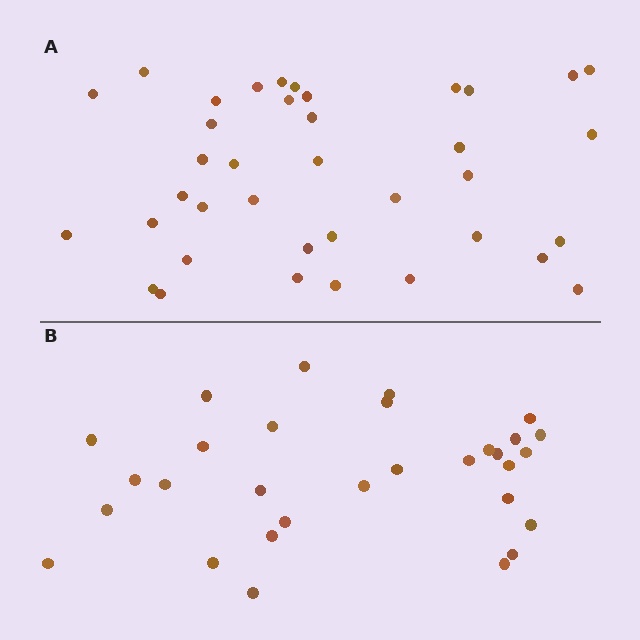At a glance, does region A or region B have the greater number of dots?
Region A (the top region) has more dots.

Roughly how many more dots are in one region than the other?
Region A has roughly 8 or so more dots than region B.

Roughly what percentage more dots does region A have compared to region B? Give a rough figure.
About 25% more.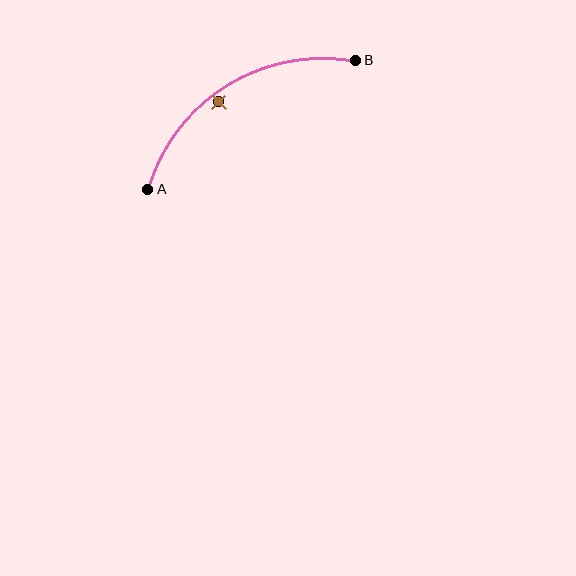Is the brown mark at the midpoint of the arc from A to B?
No — the brown mark does not lie on the arc at all. It sits slightly inside the curve.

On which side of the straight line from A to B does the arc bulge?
The arc bulges above the straight line connecting A and B.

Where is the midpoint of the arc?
The arc midpoint is the point on the curve farthest from the straight line joining A and B. It sits above that line.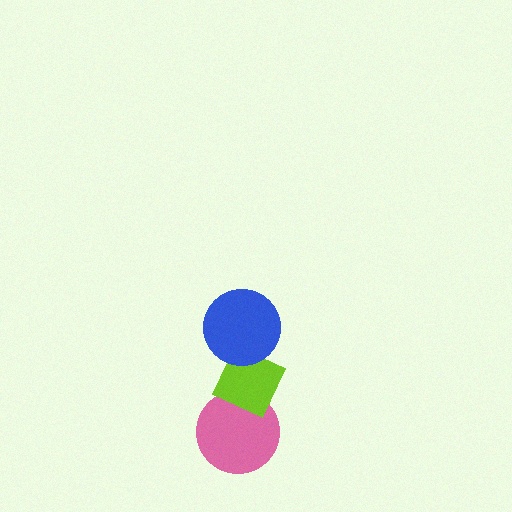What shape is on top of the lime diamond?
The blue circle is on top of the lime diamond.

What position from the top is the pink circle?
The pink circle is 3rd from the top.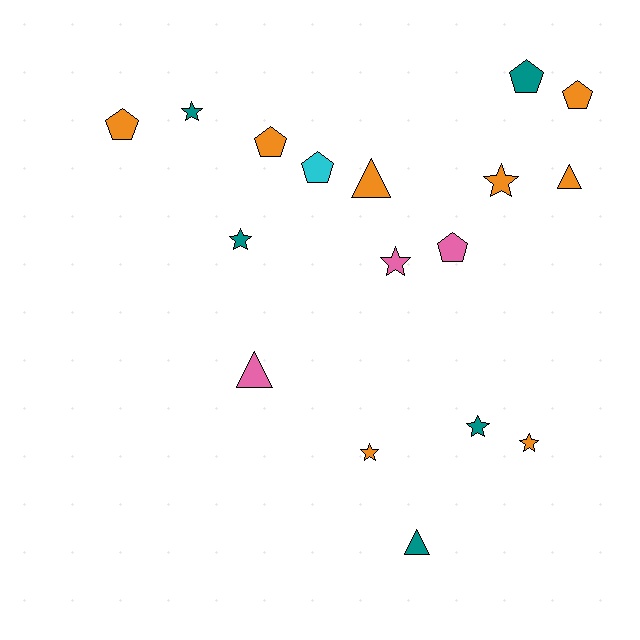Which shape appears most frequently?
Star, with 7 objects.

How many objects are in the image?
There are 17 objects.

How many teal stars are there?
There are 3 teal stars.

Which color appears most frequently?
Orange, with 8 objects.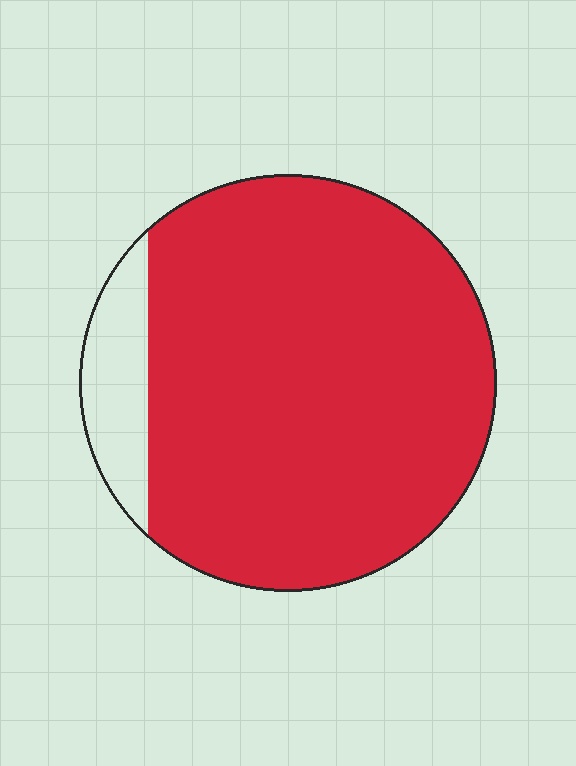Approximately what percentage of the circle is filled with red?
Approximately 90%.